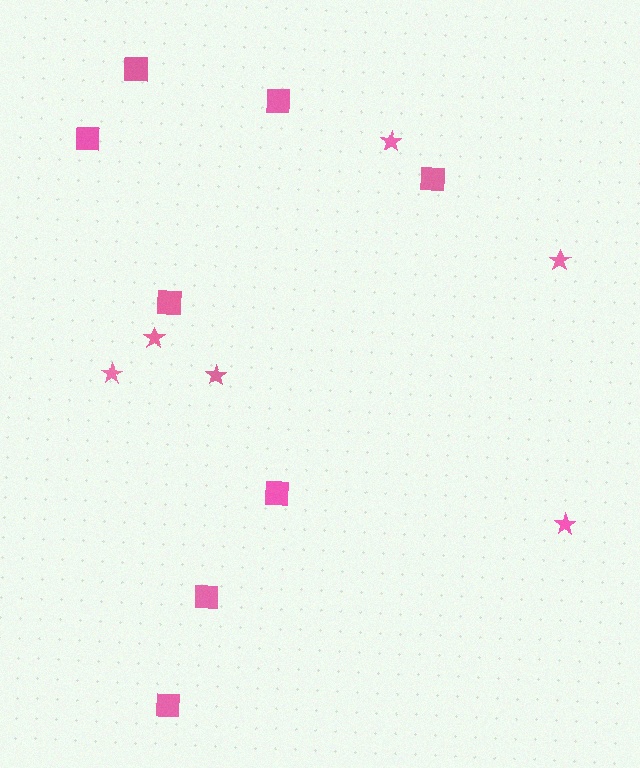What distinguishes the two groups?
There are 2 groups: one group of squares (8) and one group of stars (6).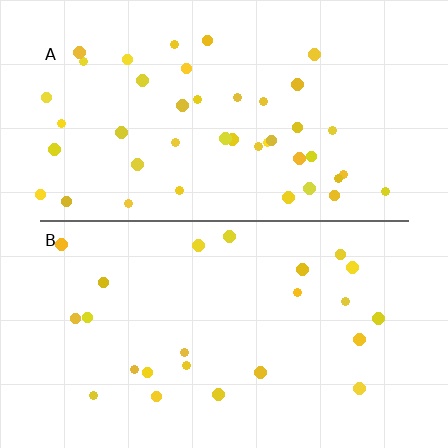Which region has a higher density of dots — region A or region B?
A (the top).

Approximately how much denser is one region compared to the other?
Approximately 1.8× — region A over region B.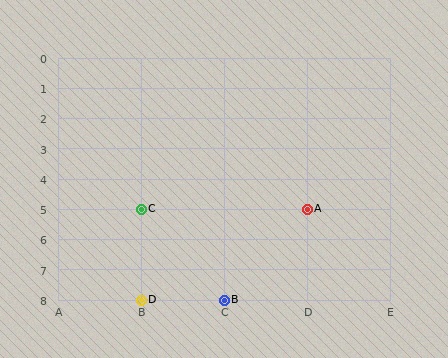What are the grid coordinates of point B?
Point B is at grid coordinates (C, 8).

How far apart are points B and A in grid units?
Points B and A are 1 column and 3 rows apart (about 3.2 grid units diagonally).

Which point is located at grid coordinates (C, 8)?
Point B is at (C, 8).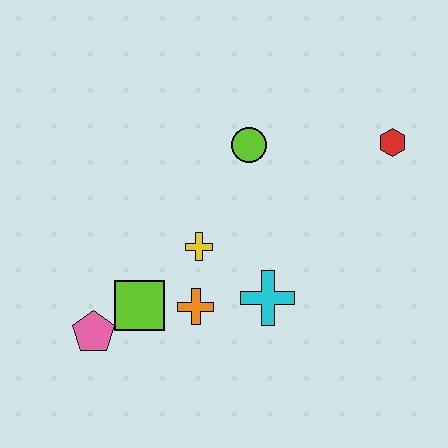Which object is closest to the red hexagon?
The lime circle is closest to the red hexagon.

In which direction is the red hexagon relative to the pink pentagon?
The red hexagon is to the right of the pink pentagon.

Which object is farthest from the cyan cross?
The red hexagon is farthest from the cyan cross.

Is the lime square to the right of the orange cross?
No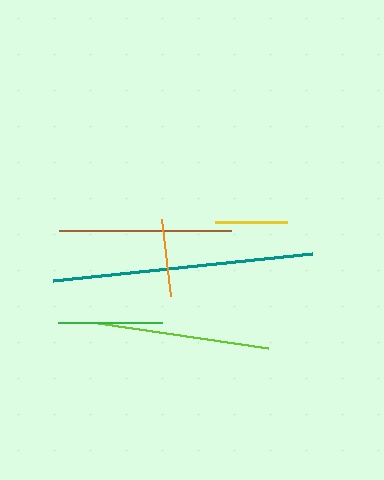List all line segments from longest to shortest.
From longest to shortest: teal, brown, lime, green, orange, yellow.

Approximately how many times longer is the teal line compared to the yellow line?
The teal line is approximately 3.6 times the length of the yellow line.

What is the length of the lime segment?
The lime segment is approximately 171 pixels long.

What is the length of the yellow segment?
The yellow segment is approximately 72 pixels long.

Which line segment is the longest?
The teal line is the longest at approximately 260 pixels.